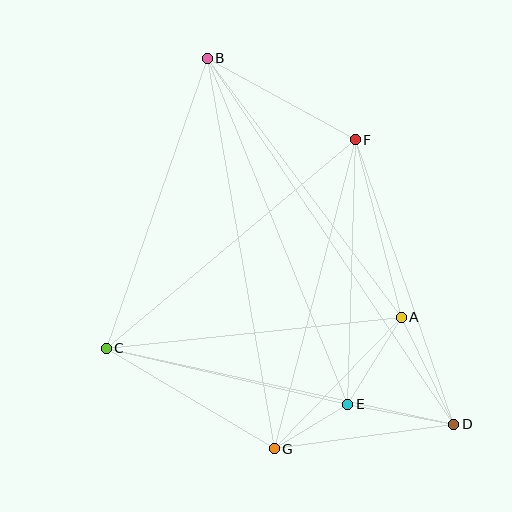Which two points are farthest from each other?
Points B and D are farthest from each other.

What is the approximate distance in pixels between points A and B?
The distance between A and B is approximately 324 pixels.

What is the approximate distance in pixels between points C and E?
The distance between C and E is approximately 248 pixels.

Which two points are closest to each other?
Points E and G are closest to each other.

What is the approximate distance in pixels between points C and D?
The distance between C and D is approximately 356 pixels.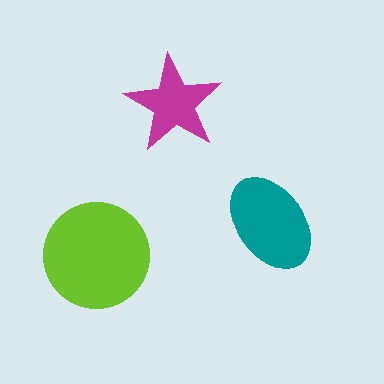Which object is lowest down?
The lime circle is bottommost.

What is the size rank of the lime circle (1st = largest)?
1st.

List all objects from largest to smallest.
The lime circle, the teal ellipse, the magenta star.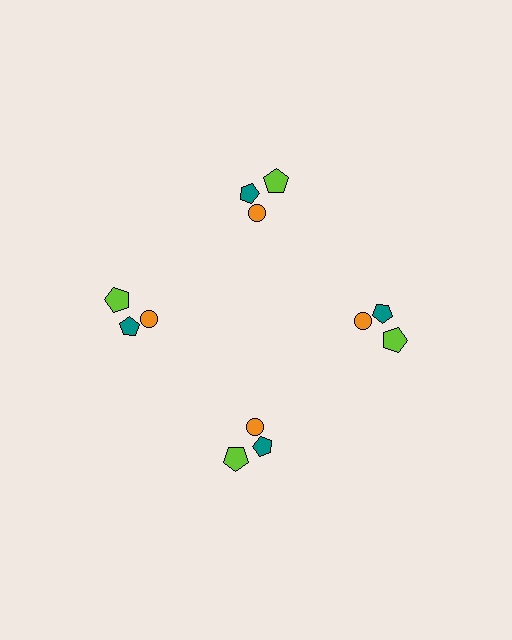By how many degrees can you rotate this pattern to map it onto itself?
The pattern maps onto itself every 90 degrees of rotation.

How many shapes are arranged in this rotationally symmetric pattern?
There are 12 shapes, arranged in 4 groups of 3.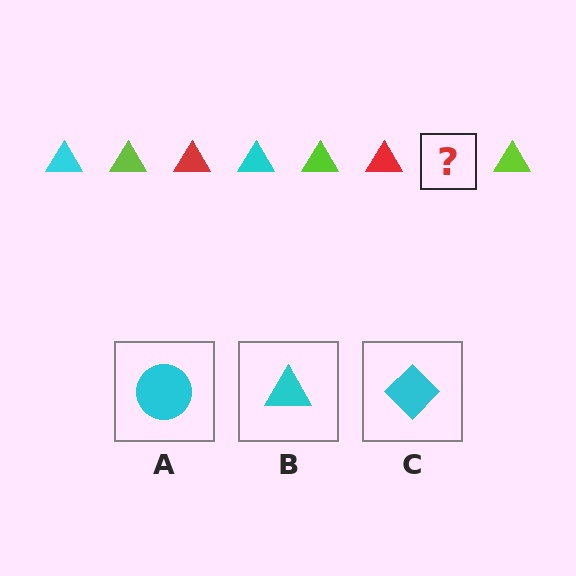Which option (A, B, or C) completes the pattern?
B.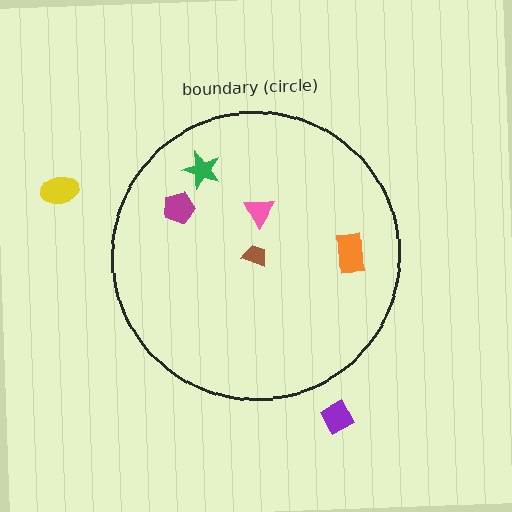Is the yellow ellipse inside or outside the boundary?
Outside.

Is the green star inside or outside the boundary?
Inside.